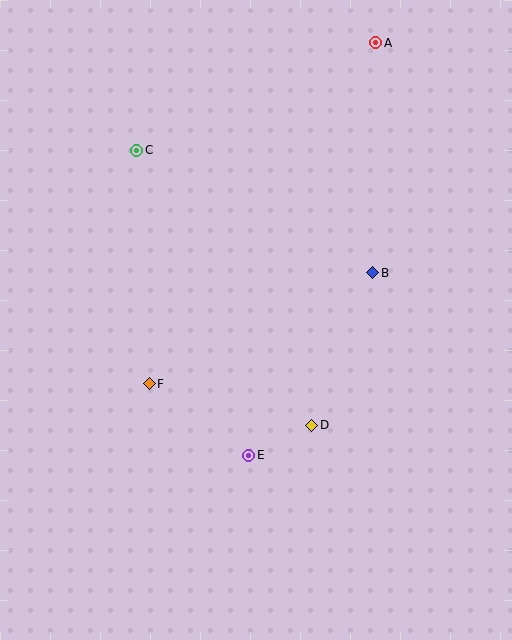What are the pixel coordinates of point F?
Point F is at (149, 384).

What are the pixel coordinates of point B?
Point B is at (373, 273).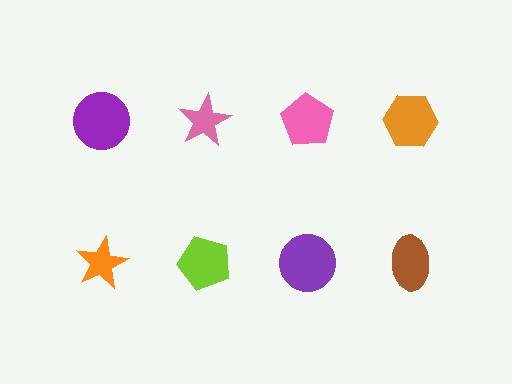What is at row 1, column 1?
A purple circle.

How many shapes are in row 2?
4 shapes.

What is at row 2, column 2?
A lime pentagon.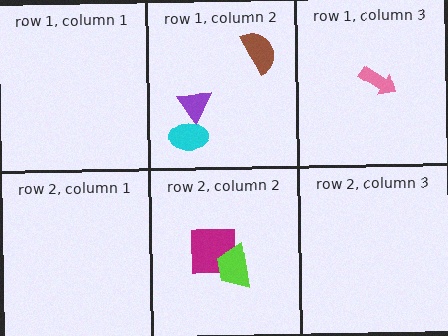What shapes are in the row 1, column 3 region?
The pink arrow.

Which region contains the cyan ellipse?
The row 1, column 2 region.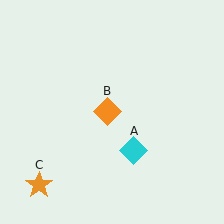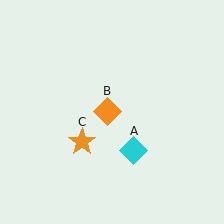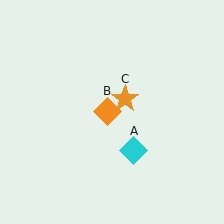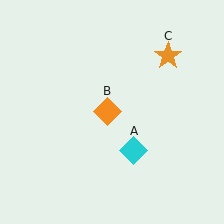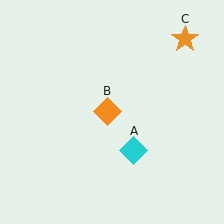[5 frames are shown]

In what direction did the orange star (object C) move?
The orange star (object C) moved up and to the right.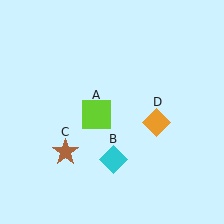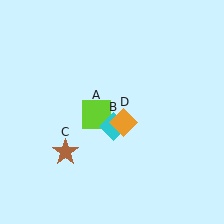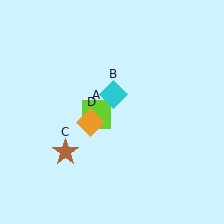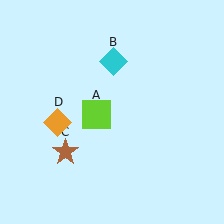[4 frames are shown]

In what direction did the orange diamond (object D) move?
The orange diamond (object D) moved left.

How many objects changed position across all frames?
2 objects changed position: cyan diamond (object B), orange diamond (object D).